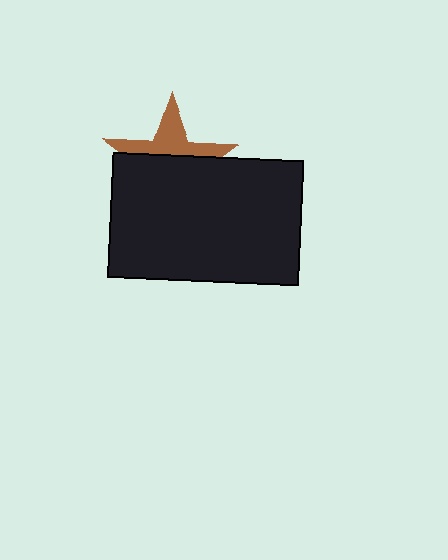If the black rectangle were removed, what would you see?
You would see the complete brown star.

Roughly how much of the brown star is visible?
A small part of it is visible (roughly 41%).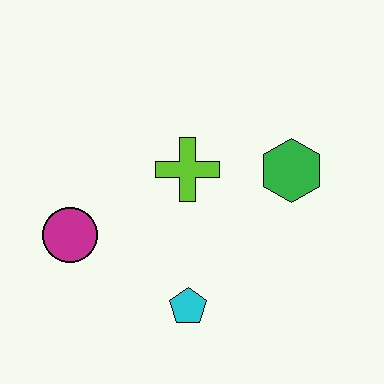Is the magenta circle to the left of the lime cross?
Yes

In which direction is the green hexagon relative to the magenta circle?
The green hexagon is to the right of the magenta circle.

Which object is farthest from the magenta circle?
The green hexagon is farthest from the magenta circle.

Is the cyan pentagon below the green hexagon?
Yes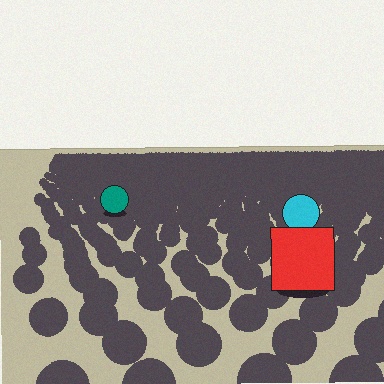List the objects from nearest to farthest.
From nearest to farthest: the red square, the cyan circle, the teal circle.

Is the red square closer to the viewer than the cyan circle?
Yes. The red square is closer — you can tell from the texture gradient: the ground texture is coarser near it.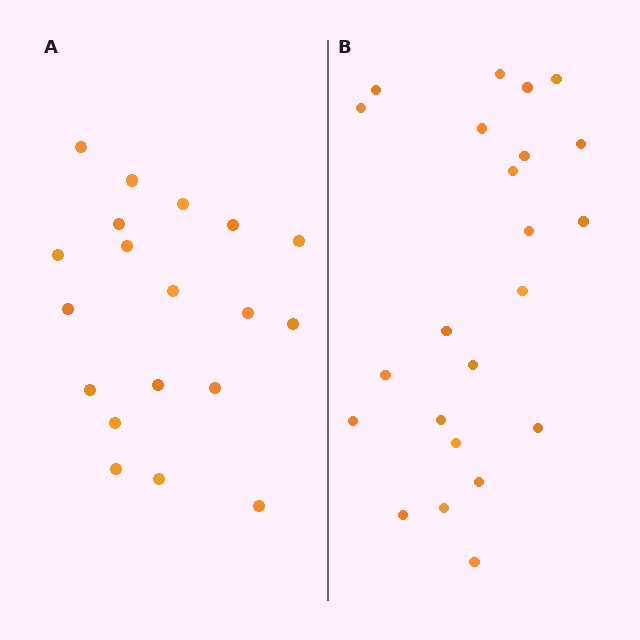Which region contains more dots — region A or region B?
Region B (the right region) has more dots.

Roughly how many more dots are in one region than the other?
Region B has about 4 more dots than region A.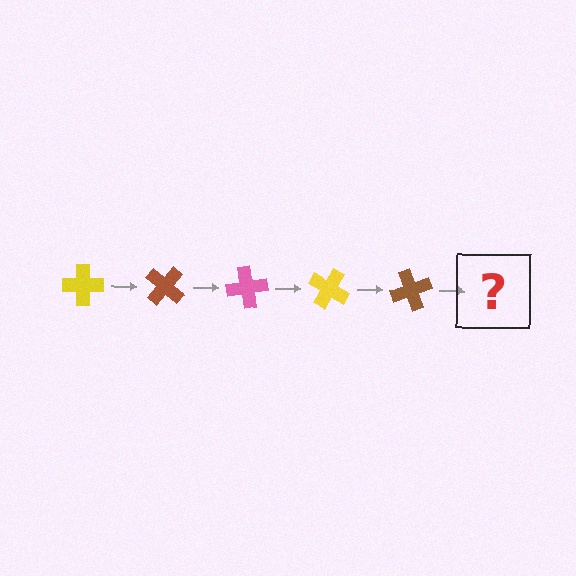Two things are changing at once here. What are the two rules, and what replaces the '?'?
The two rules are that it rotates 40 degrees each step and the color cycles through yellow, brown, and pink. The '?' should be a pink cross, rotated 200 degrees from the start.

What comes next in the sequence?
The next element should be a pink cross, rotated 200 degrees from the start.